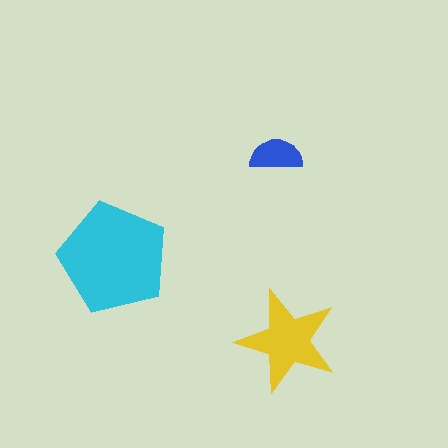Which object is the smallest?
The blue semicircle.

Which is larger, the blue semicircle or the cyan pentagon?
The cyan pentagon.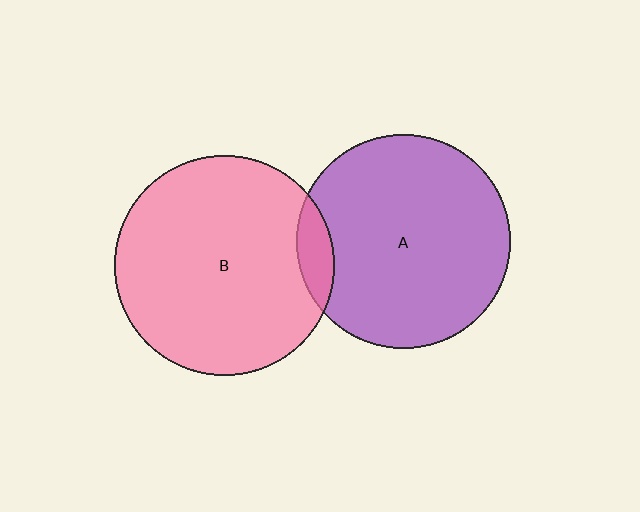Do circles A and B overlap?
Yes.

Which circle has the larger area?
Circle B (pink).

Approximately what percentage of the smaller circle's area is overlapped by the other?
Approximately 10%.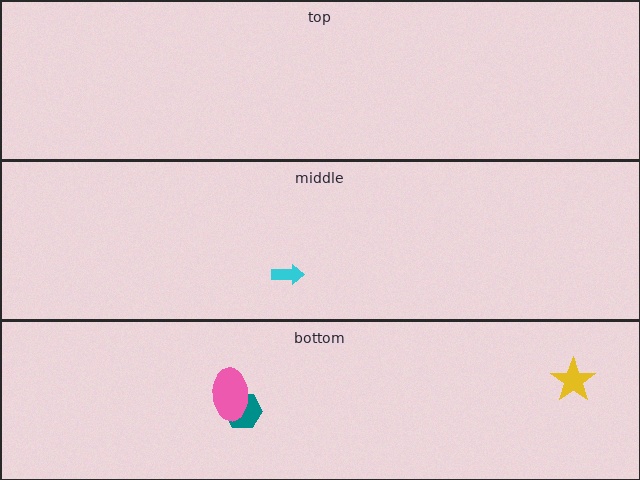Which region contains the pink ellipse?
The bottom region.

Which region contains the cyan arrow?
The middle region.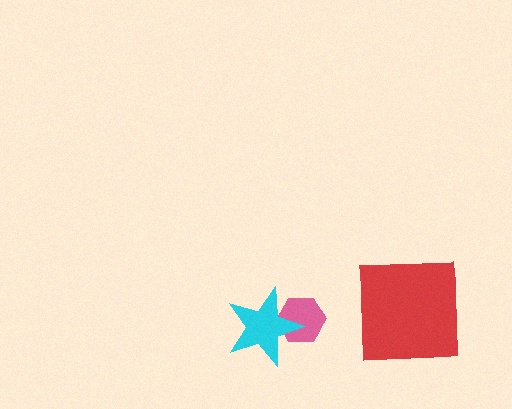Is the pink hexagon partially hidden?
Yes, it is partially covered by another shape.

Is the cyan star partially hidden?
No, no other shape covers it.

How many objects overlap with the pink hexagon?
1 object overlaps with the pink hexagon.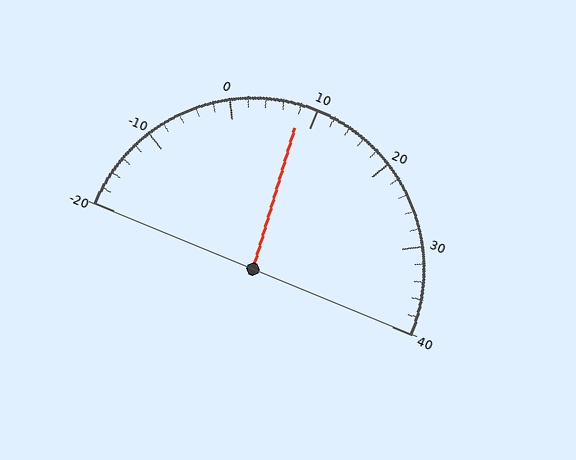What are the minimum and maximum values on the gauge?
The gauge ranges from -20 to 40.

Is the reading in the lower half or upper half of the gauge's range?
The reading is in the lower half of the range (-20 to 40).